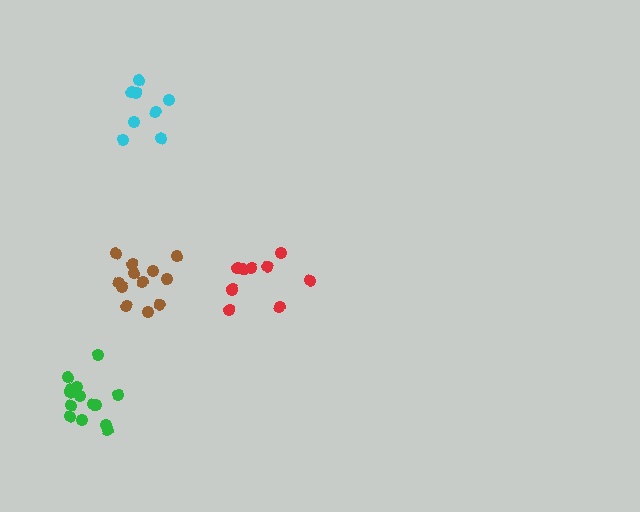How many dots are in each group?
Group 1: 14 dots, Group 2: 9 dots, Group 3: 12 dots, Group 4: 8 dots (43 total).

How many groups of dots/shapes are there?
There are 4 groups.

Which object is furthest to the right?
The red cluster is rightmost.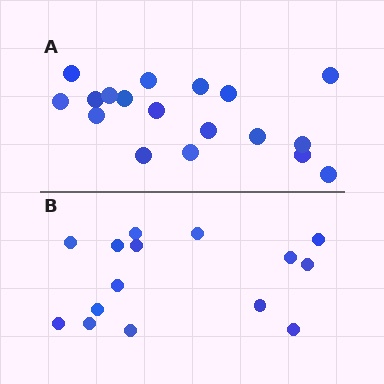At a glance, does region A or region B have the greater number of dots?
Region A (the top region) has more dots.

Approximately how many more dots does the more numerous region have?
Region A has just a few more — roughly 2 or 3 more dots than region B.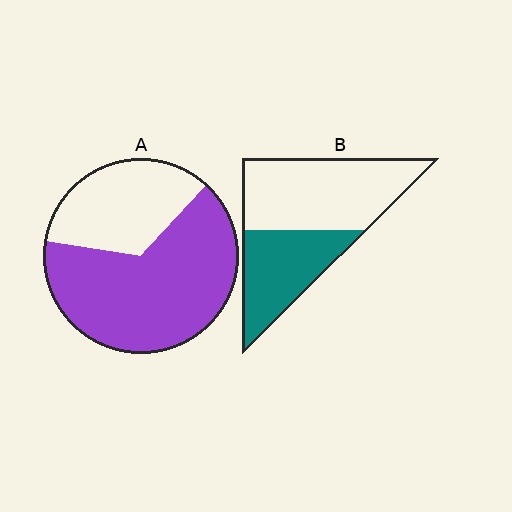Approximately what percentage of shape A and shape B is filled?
A is approximately 65% and B is approximately 40%.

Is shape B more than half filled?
No.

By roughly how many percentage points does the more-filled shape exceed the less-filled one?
By roughly 25 percentage points (A over B).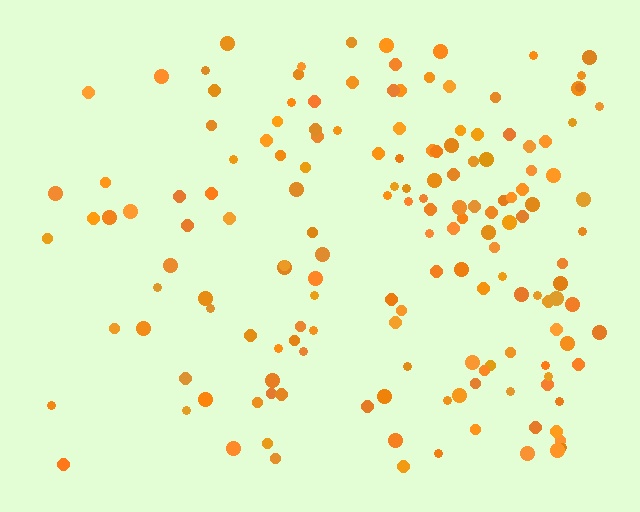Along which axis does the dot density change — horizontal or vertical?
Horizontal.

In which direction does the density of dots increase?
From left to right, with the right side densest.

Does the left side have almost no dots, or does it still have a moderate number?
Still a moderate number, just noticeably fewer than the right.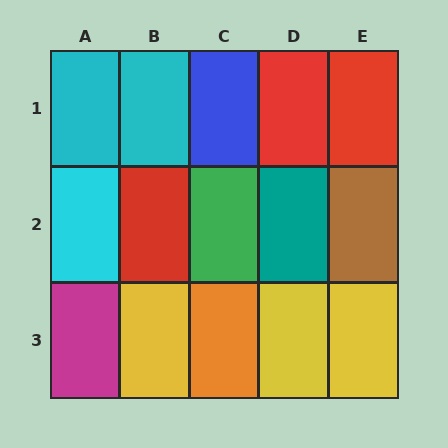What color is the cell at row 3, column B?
Yellow.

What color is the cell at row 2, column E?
Brown.